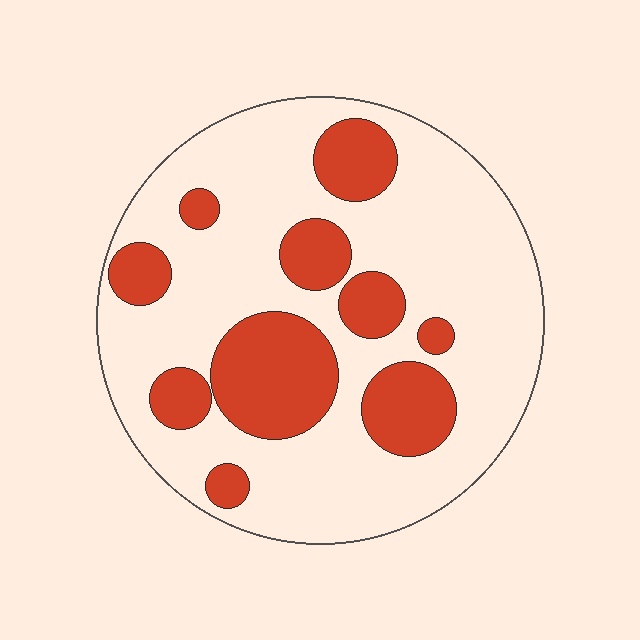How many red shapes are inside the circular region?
10.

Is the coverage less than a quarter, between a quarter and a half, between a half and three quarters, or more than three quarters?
Between a quarter and a half.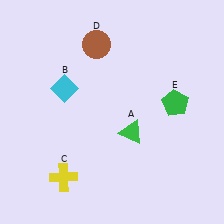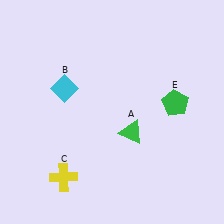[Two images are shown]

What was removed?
The brown circle (D) was removed in Image 2.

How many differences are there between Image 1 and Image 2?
There is 1 difference between the two images.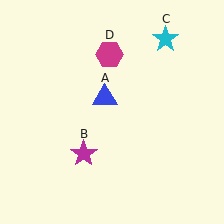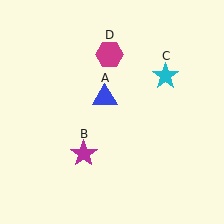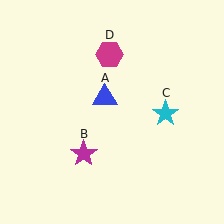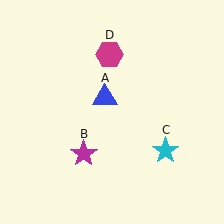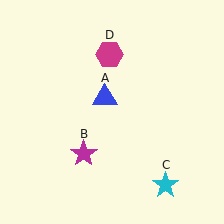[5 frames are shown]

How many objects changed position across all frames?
1 object changed position: cyan star (object C).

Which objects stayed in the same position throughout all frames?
Blue triangle (object A) and magenta star (object B) and magenta hexagon (object D) remained stationary.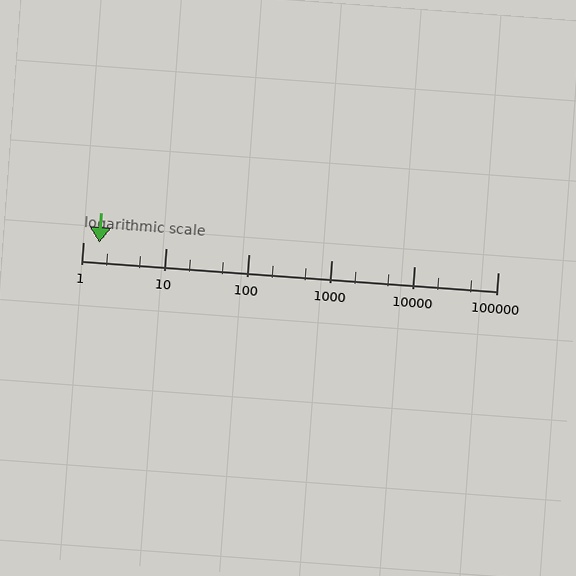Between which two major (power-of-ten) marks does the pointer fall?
The pointer is between 1 and 10.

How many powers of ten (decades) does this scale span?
The scale spans 5 decades, from 1 to 100000.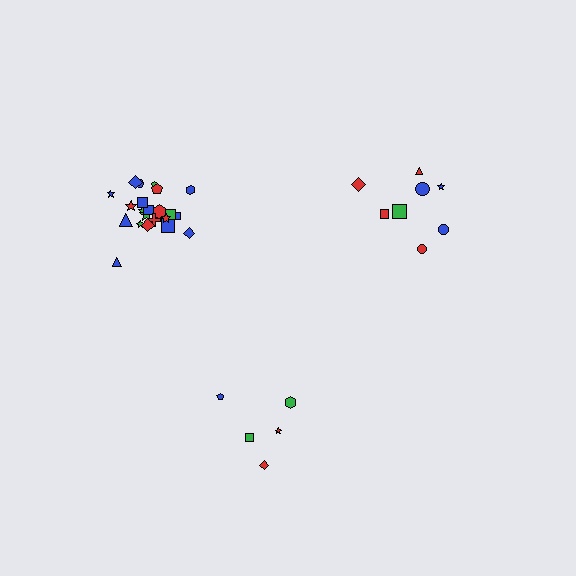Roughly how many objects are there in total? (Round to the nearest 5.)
Roughly 35 objects in total.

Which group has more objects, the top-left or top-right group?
The top-left group.